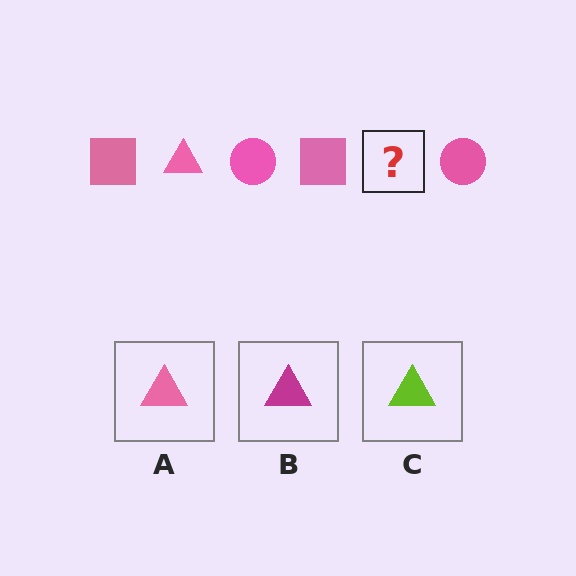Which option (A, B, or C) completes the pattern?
A.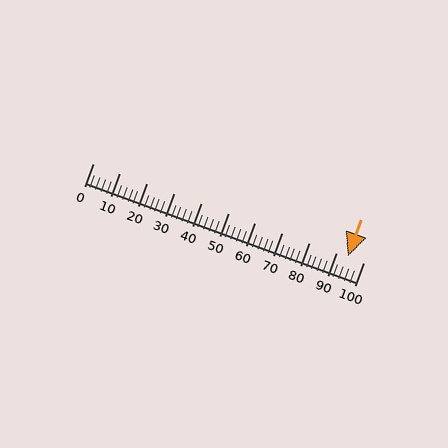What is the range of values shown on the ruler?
The ruler shows values from 0 to 100.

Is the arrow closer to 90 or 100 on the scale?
The arrow is closer to 90.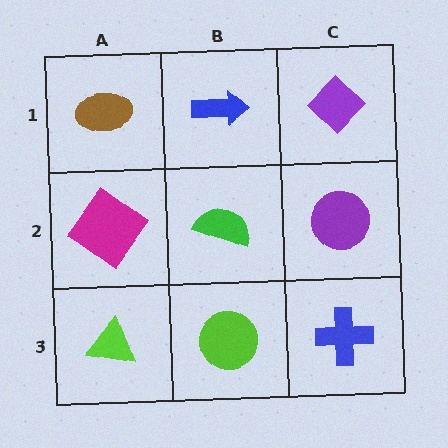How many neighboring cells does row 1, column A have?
2.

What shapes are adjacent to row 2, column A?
A brown ellipse (row 1, column A), a lime triangle (row 3, column A), a green semicircle (row 2, column B).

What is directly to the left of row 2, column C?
A green semicircle.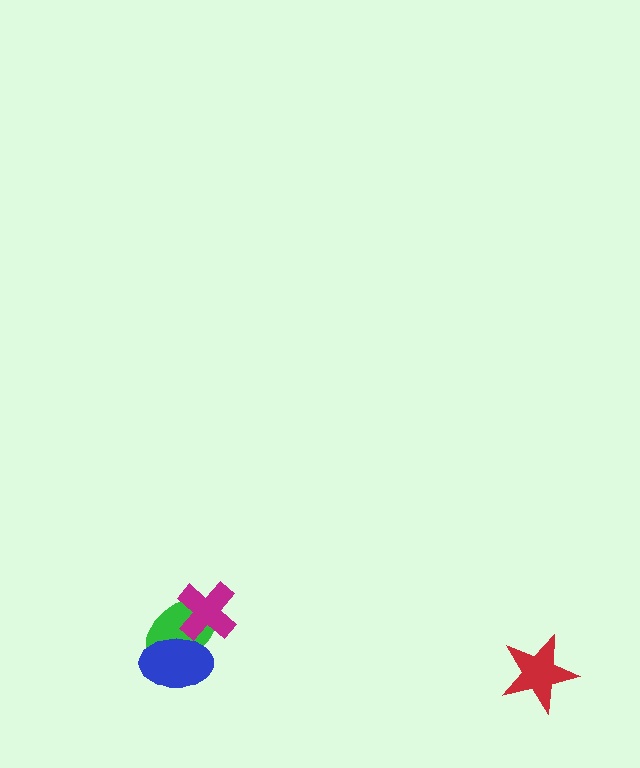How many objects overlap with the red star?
0 objects overlap with the red star.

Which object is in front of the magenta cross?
The blue ellipse is in front of the magenta cross.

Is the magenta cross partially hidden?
Yes, it is partially covered by another shape.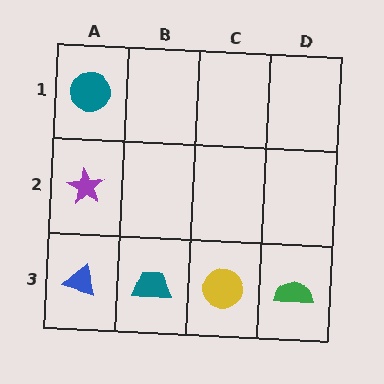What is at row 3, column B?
A teal trapezoid.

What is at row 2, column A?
A purple star.